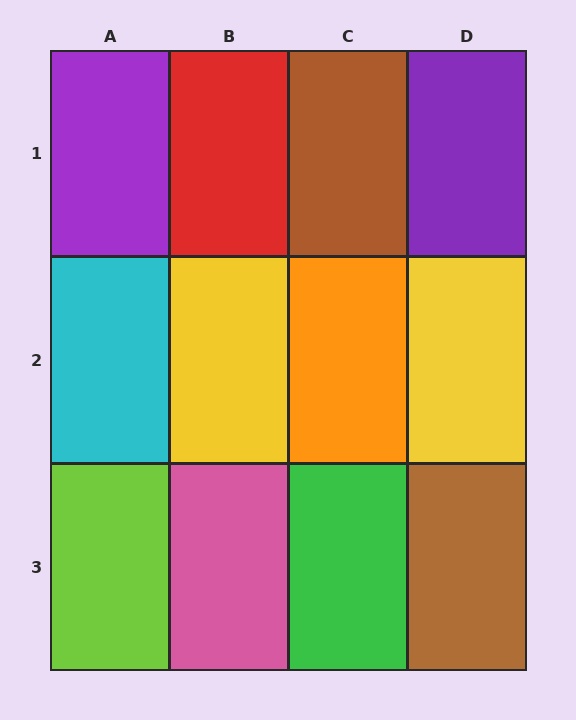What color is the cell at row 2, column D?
Yellow.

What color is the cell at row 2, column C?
Orange.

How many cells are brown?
2 cells are brown.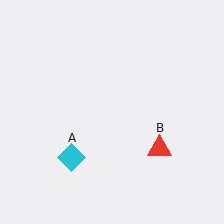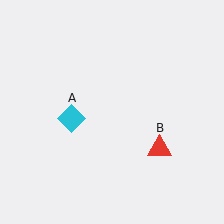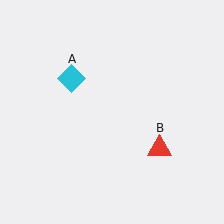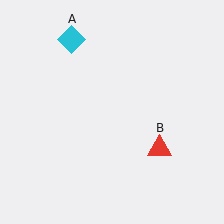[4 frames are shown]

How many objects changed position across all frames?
1 object changed position: cyan diamond (object A).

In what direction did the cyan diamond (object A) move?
The cyan diamond (object A) moved up.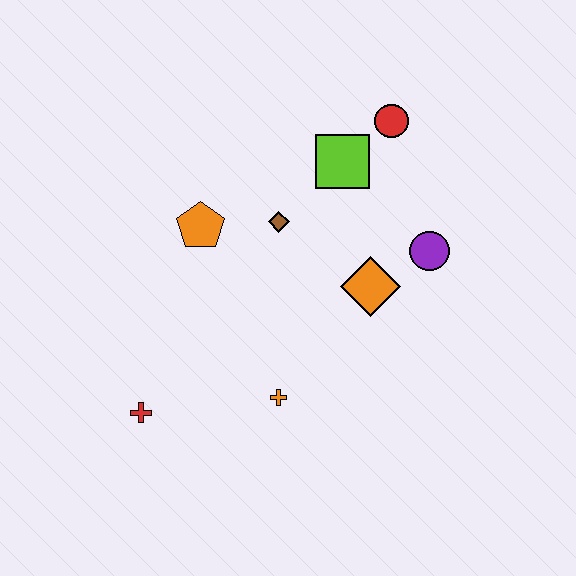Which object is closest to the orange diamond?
The purple circle is closest to the orange diamond.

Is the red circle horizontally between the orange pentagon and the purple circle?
Yes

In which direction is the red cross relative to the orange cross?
The red cross is to the left of the orange cross.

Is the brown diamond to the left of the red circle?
Yes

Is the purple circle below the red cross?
No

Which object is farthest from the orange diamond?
The red cross is farthest from the orange diamond.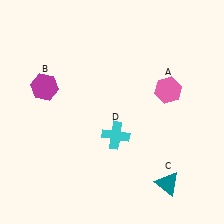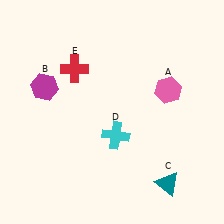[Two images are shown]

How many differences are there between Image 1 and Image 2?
There is 1 difference between the two images.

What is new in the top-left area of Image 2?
A red cross (E) was added in the top-left area of Image 2.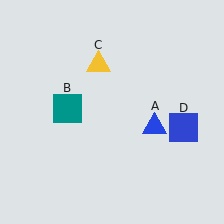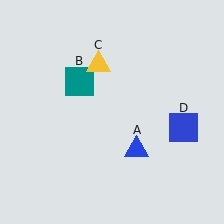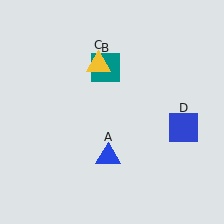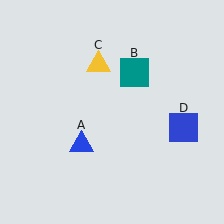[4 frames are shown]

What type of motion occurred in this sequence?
The blue triangle (object A), teal square (object B) rotated clockwise around the center of the scene.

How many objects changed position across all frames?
2 objects changed position: blue triangle (object A), teal square (object B).